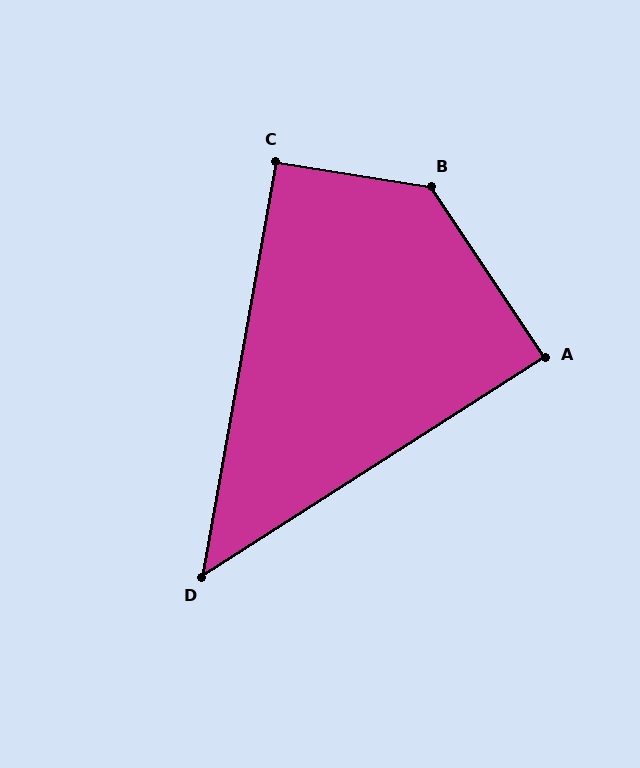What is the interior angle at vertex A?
Approximately 89 degrees (approximately right).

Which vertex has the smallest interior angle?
D, at approximately 47 degrees.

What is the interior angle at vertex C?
Approximately 91 degrees (approximately right).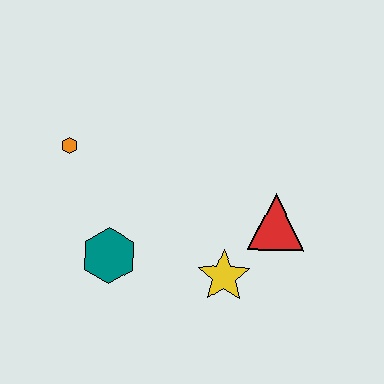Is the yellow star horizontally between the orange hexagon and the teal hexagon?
No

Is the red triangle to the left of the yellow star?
No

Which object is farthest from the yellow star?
The orange hexagon is farthest from the yellow star.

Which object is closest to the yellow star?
The red triangle is closest to the yellow star.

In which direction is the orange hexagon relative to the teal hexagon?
The orange hexagon is above the teal hexagon.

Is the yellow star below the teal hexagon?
Yes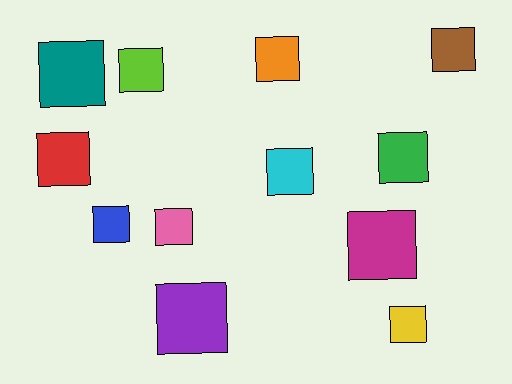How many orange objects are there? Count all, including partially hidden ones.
There is 1 orange object.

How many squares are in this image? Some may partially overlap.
There are 12 squares.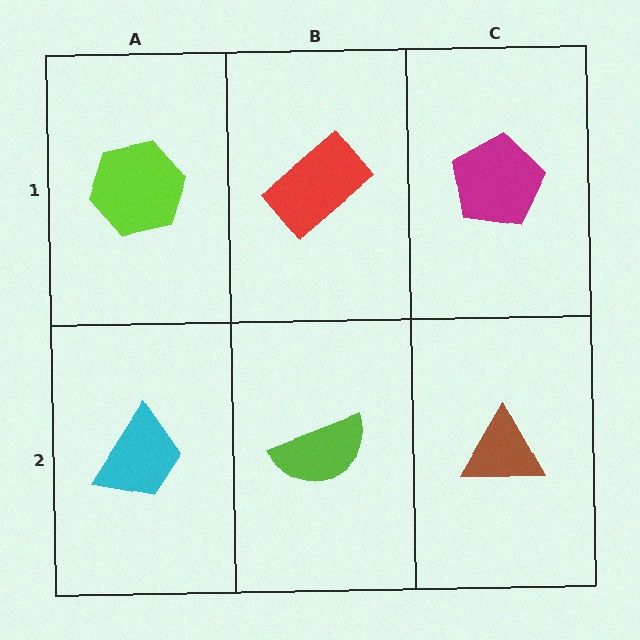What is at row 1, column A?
A lime hexagon.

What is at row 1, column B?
A red rectangle.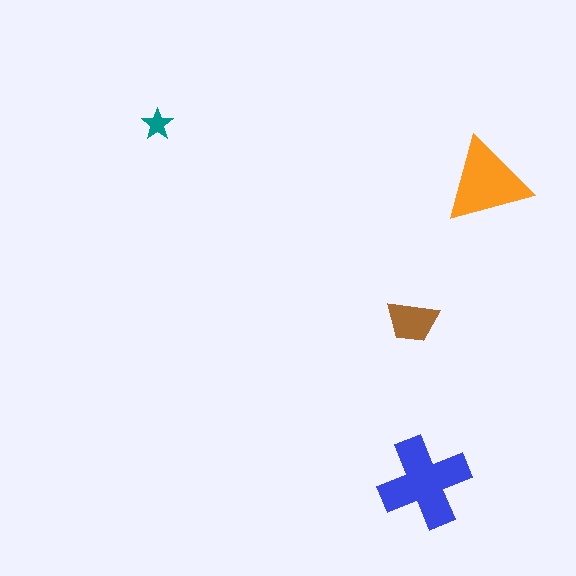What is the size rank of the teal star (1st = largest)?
4th.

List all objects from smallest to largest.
The teal star, the brown trapezoid, the orange triangle, the blue cross.